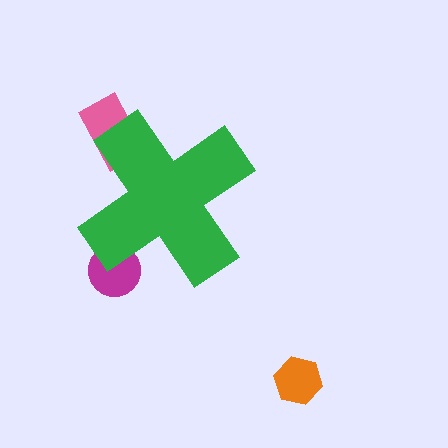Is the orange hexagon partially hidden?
No, the orange hexagon is fully visible.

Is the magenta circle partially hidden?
Yes, the magenta circle is partially hidden behind the green cross.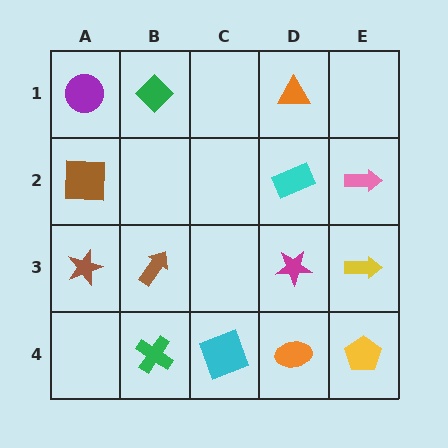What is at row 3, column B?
A brown arrow.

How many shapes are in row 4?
4 shapes.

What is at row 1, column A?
A purple circle.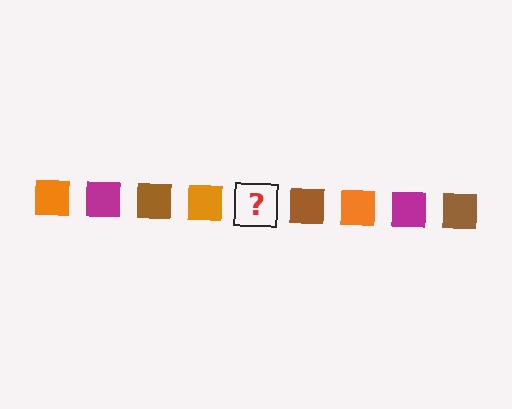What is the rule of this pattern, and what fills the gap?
The rule is that the pattern cycles through orange, magenta, brown squares. The gap should be filled with a magenta square.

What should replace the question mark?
The question mark should be replaced with a magenta square.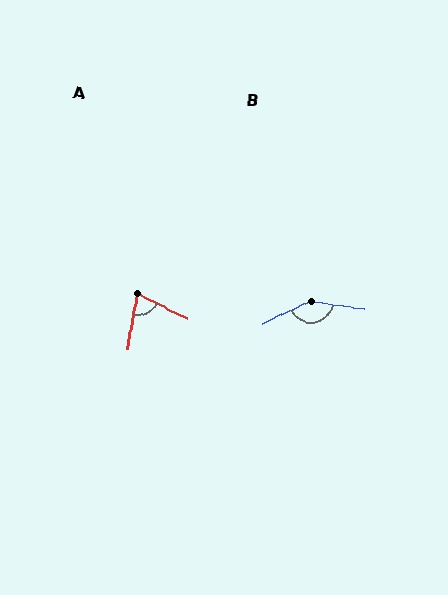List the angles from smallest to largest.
A (73°), B (146°).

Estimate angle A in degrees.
Approximately 73 degrees.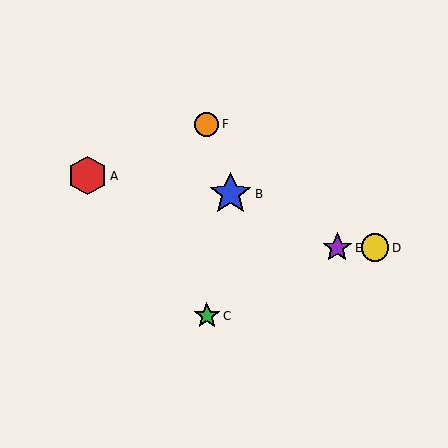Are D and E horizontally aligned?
Yes, both are at y≈248.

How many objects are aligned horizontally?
2 objects (D, E) are aligned horizontally.